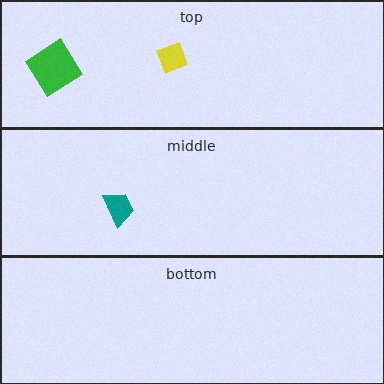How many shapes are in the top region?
2.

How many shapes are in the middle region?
1.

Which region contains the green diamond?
The top region.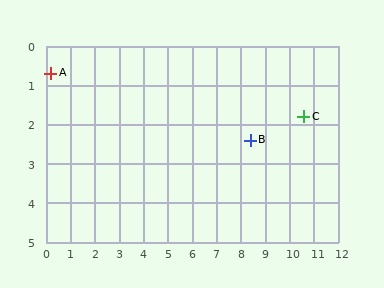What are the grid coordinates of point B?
Point B is at approximately (8.4, 2.4).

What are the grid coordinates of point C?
Point C is at approximately (10.6, 1.8).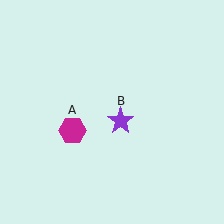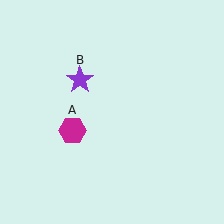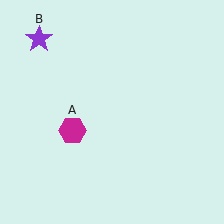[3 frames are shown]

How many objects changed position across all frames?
1 object changed position: purple star (object B).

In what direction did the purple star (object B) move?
The purple star (object B) moved up and to the left.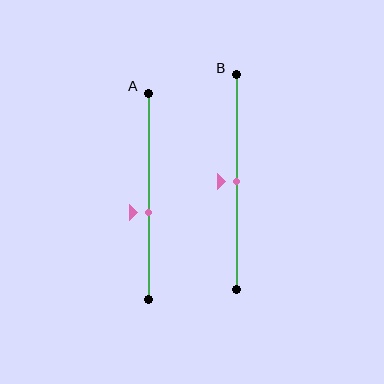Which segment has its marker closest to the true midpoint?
Segment B has its marker closest to the true midpoint.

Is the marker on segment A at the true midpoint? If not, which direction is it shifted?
No, the marker on segment A is shifted downward by about 8% of the segment length.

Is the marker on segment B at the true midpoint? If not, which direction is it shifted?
Yes, the marker on segment B is at the true midpoint.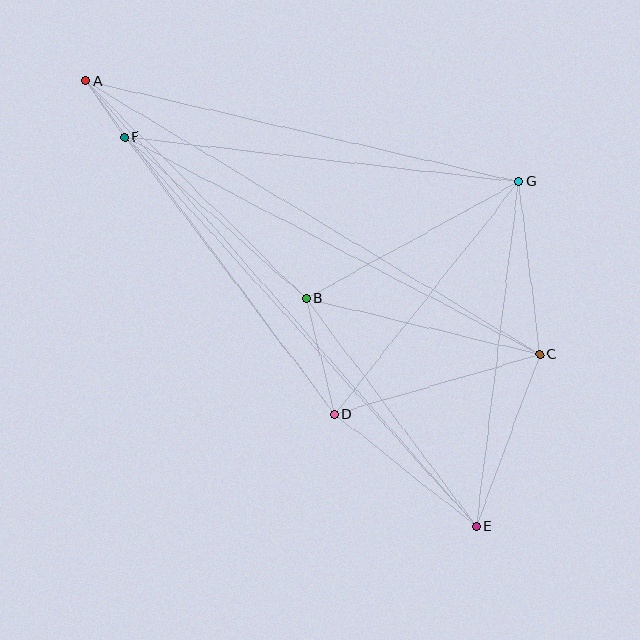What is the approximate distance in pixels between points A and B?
The distance between A and B is approximately 310 pixels.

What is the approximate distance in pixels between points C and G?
The distance between C and G is approximately 174 pixels.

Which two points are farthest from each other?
Points A and E are farthest from each other.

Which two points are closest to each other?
Points A and F are closest to each other.